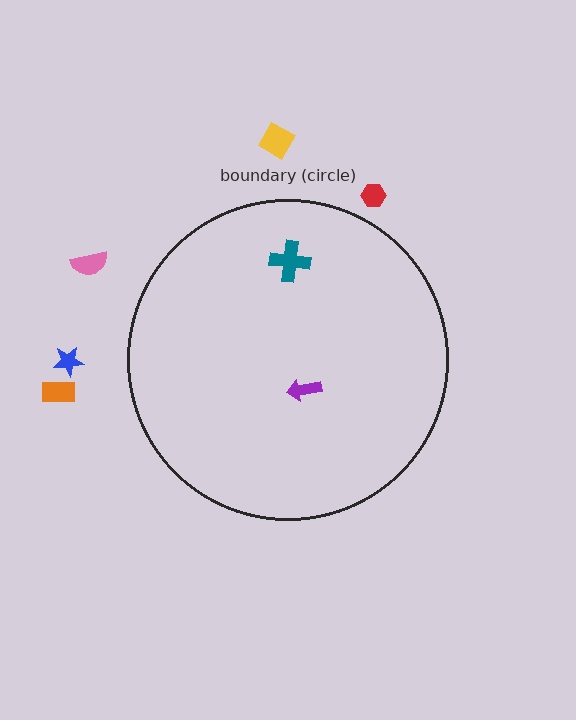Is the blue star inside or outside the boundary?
Outside.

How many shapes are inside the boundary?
2 inside, 5 outside.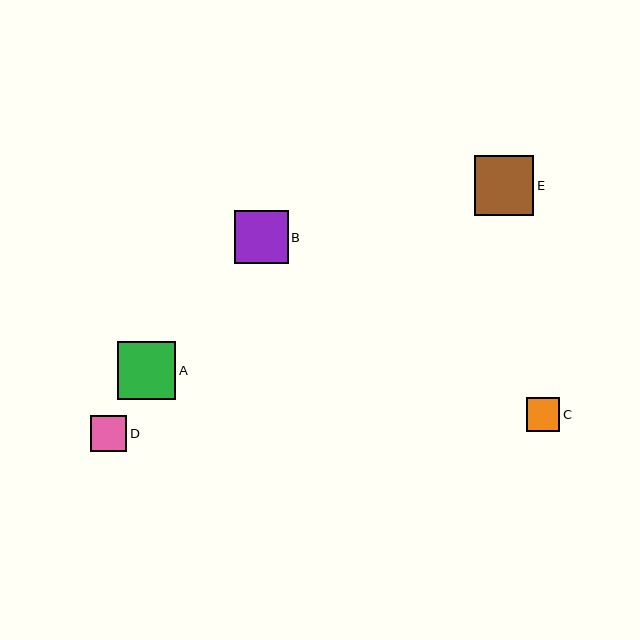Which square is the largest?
Square E is the largest with a size of approximately 60 pixels.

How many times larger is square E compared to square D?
Square E is approximately 1.7 times the size of square D.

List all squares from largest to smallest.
From largest to smallest: E, A, B, D, C.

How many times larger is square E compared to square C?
Square E is approximately 1.8 times the size of square C.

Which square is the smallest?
Square C is the smallest with a size of approximately 33 pixels.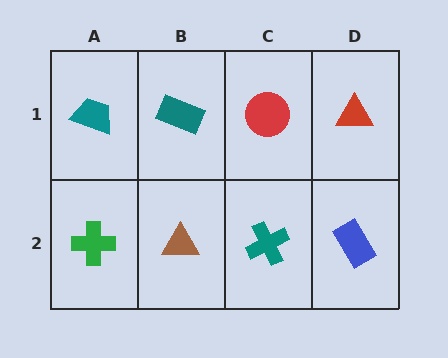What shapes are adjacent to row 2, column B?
A teal rectangle (row 1, column B), a green cross (row 2, column A), a teal cross (row 2, column C).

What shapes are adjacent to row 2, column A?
A teal trapezoid (row 1, column A), a brown triangle (row 2, column B).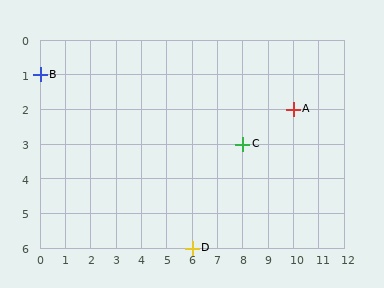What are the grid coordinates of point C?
Point C is at grid coordinates (8, 3).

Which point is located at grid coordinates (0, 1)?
Point B is at (0, 1).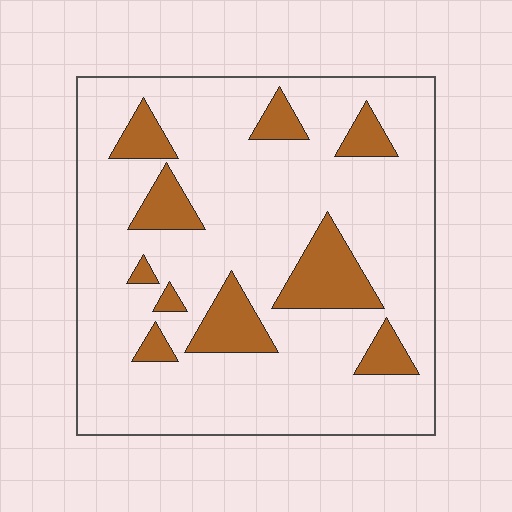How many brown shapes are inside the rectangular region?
10.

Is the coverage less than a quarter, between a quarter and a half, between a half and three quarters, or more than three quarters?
Less than a quarter.